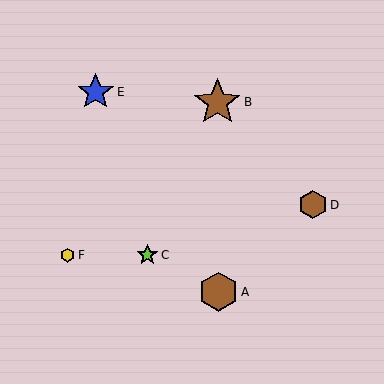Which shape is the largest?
The brown star (labeled B) is the largest.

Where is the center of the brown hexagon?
The center of the brown hexagon is at (313, 205).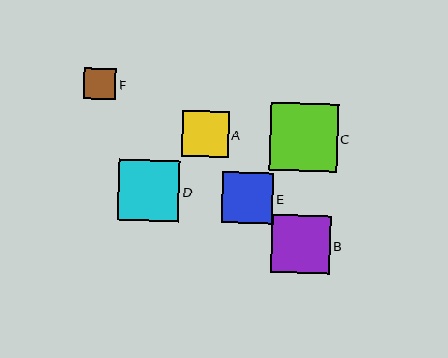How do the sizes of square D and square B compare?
Square D and square B are approximately the same size.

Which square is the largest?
Square C is the largest with a size of approximately 68 pixels.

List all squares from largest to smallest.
From largest to smallest: C, D, B, E, A, F.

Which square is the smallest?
Square F is the smallest with a size of approximately 32 pixels.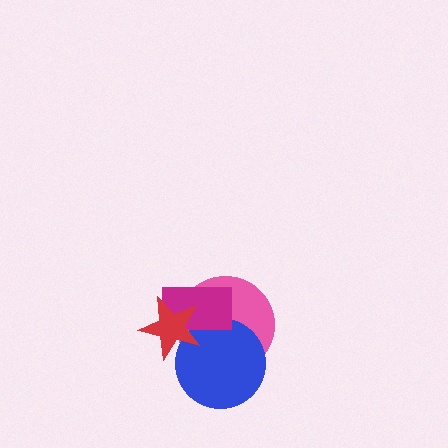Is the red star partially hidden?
No, no other shape covers it.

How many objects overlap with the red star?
3 objects overlap with the red star.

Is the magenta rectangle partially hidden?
Yes, it is partially covered by another shape.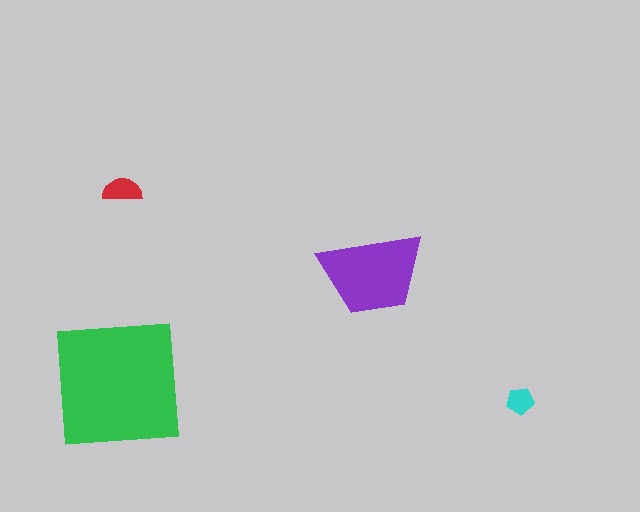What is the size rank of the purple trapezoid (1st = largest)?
2nd.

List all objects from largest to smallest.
The green square, the purple trapezoid, the red semicircle, the cyan pentagon.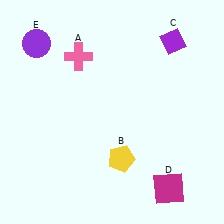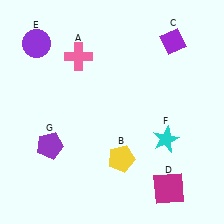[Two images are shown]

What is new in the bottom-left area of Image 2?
A purple pentagon (G) was added in the bottom-left area of Image 2.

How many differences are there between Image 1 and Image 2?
There are 2 differences between the two images.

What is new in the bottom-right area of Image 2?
A cyan star (F) was added in the bottom-right area of Image 2.